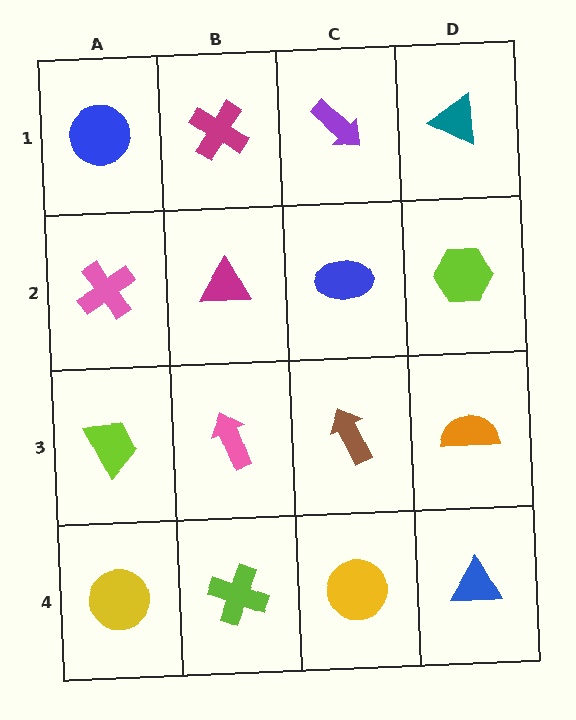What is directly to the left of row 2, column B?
A pink cross.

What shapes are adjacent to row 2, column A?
A blue circle (row 1, column A), a lime trapezoid (row 3, column A), a magenta triangle (row 2, column B).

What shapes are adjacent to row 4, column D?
An orange semicircle (row 3, column D), a yellow circle (row 4, column C).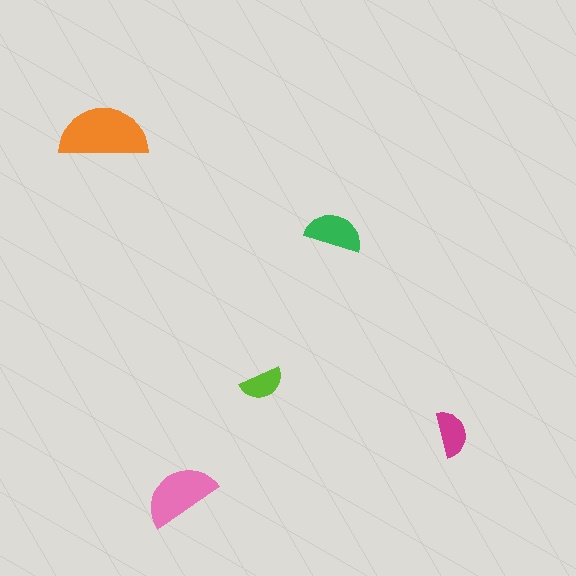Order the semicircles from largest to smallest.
the orange one, the pink one, the green one, the magenta one, the lime one.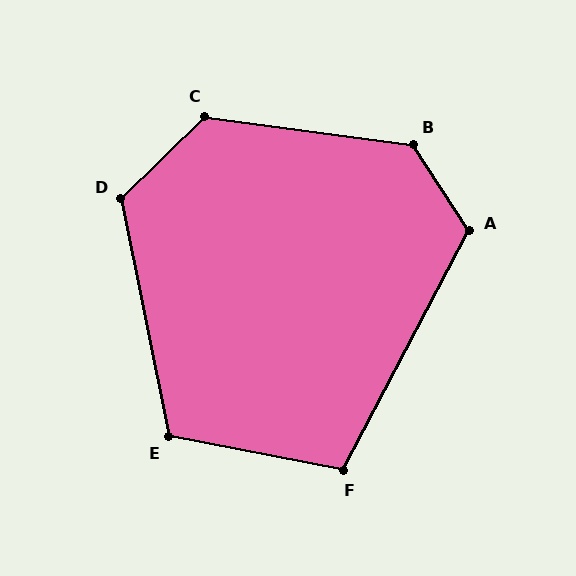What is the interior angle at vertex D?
Approximately 122 degrees (obtuse).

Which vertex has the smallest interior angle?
F, at approximately 107 degrees.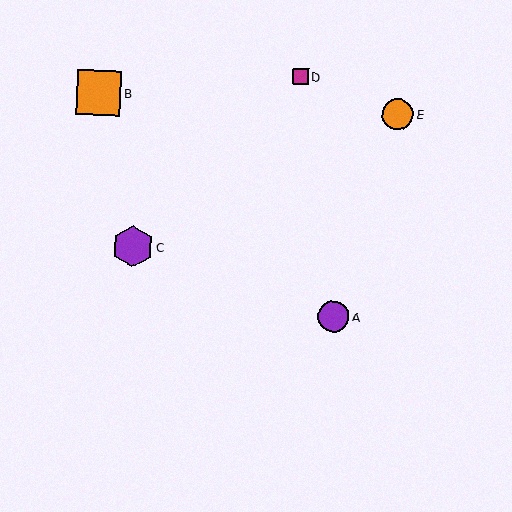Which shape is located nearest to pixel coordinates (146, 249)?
The purple hexagon (labeled C) at (133, 246) is nearest to that location.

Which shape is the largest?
The orange square (labeled B) is the largest.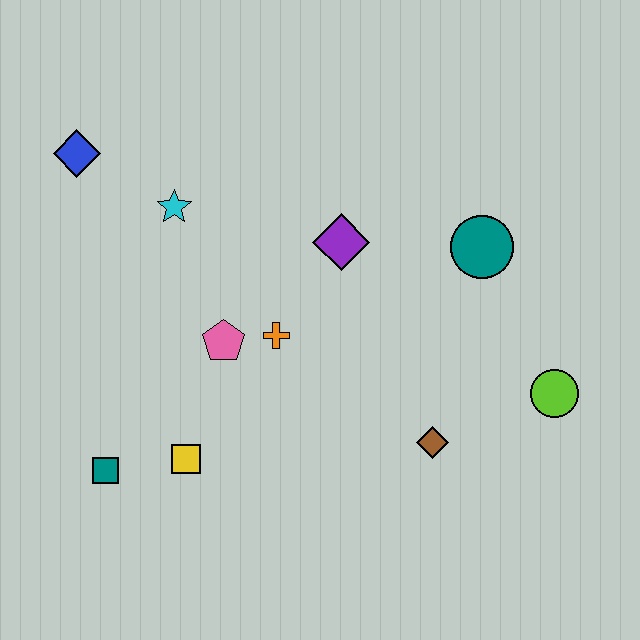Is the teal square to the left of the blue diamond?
No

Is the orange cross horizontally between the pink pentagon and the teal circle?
Yes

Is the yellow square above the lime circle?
No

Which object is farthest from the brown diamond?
The blue diamond is farthest from the brown diamond.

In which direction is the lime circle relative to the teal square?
The lime circle is to the right of the teal square.